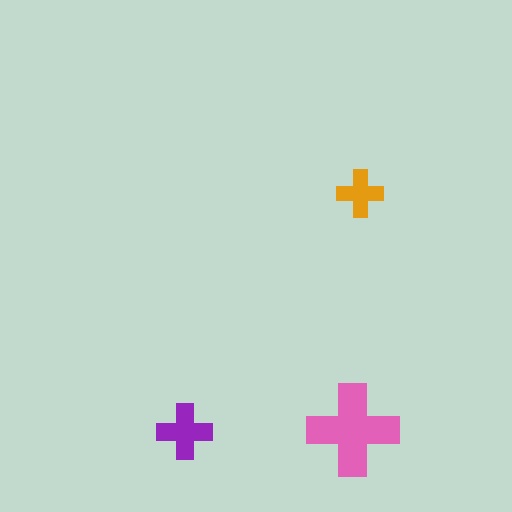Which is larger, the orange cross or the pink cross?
The pink one.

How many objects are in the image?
There are 3 objects in the image.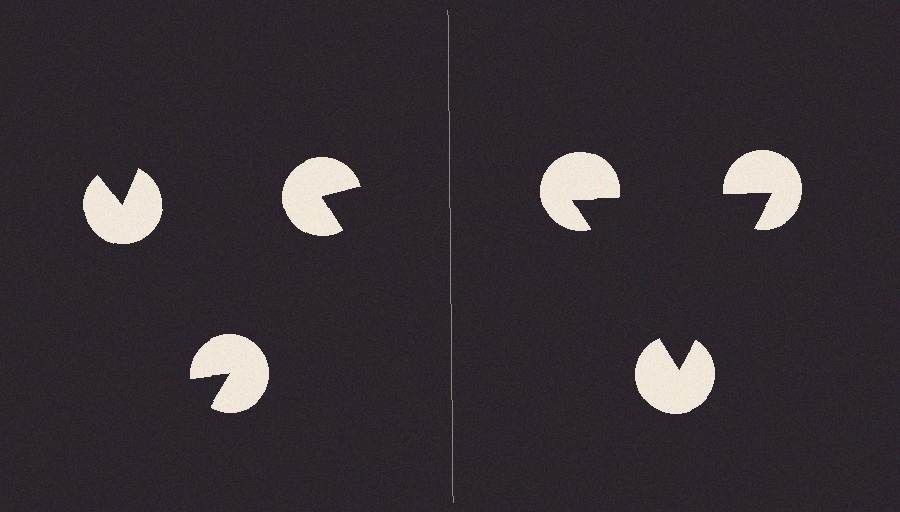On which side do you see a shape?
An illusory triangle appears on the right side. On the left side the wedge cuts are rotated, so no coherent shape forms.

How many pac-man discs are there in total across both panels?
6 — 3 on each side.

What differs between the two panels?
The pac-man discs are positioned identically on both sides; only the wedge orientations differ. On the right they align to a triangle; on the left they are misaligned.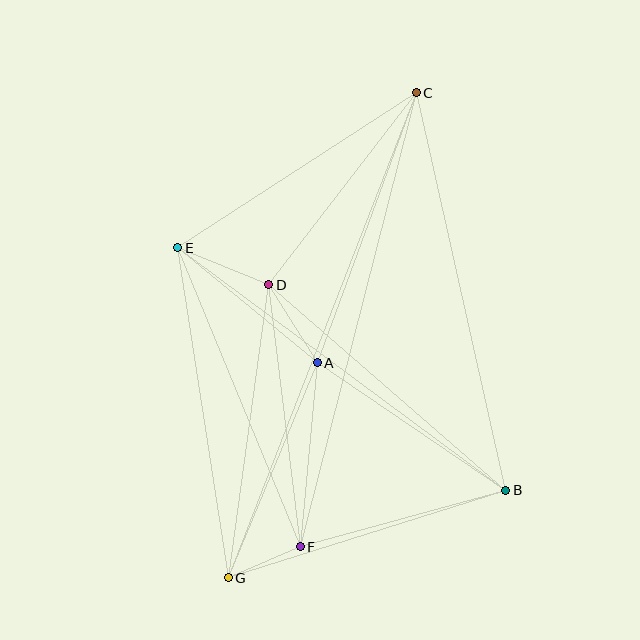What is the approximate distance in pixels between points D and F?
The distance between D and F is approximately 264 pixels.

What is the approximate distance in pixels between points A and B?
The distance between A and B is approximately 227 pixels.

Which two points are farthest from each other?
Points C and G are farthest from each other.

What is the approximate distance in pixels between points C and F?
The distance between C and F is approximately 468 pixels.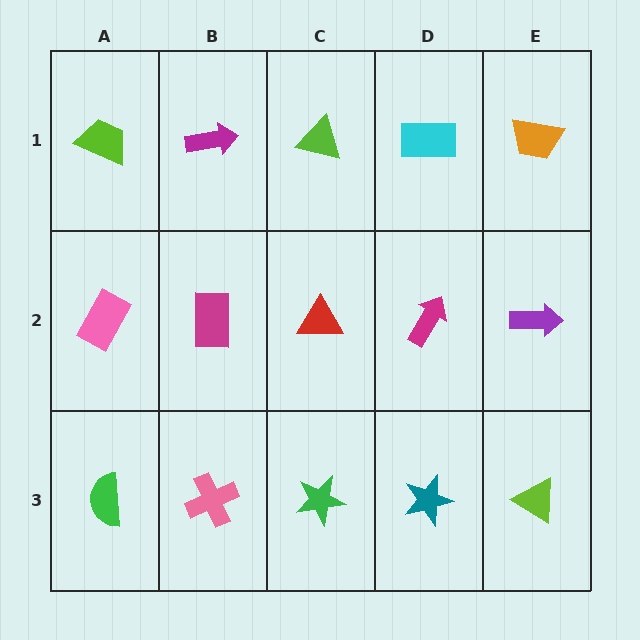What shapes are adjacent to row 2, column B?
A magenta arrow (row 1, column B), a pink cross (row 3, column B), a pink rectangle (row 2, column A), a red triangle (row 2, column C).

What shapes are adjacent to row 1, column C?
A red triangle (row 2, column C), a magenta arrow (row 1, column B), a cyan rectangle (row 1, column D).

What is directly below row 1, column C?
A red triangle.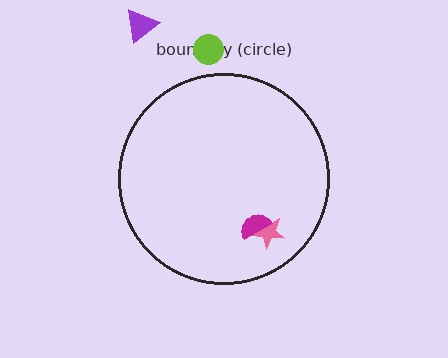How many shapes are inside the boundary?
2 inside, 2 outside.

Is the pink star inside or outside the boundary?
Inside.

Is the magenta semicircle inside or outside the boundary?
Inside.